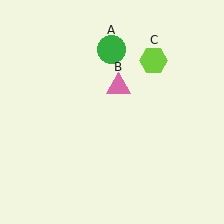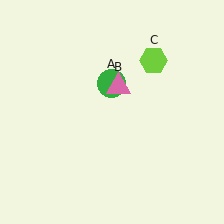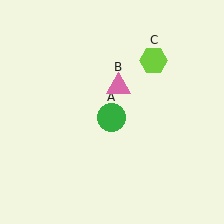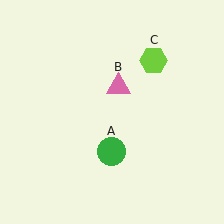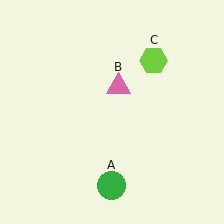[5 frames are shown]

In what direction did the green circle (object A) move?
The green circle (object A) moved down.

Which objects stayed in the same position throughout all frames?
Pink triangle (object B) and lime hexagon (object C) remained stationary.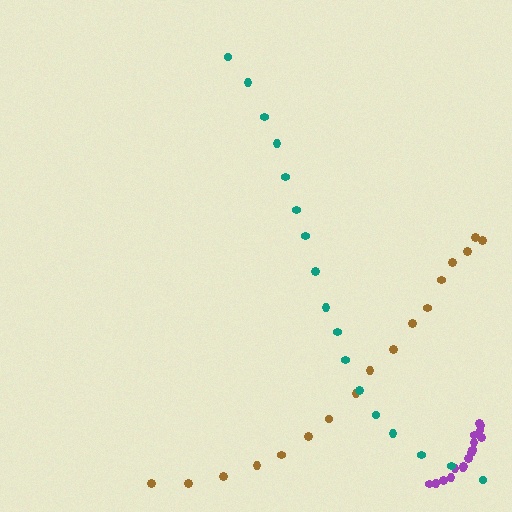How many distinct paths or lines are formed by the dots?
There are 3 distinct paths.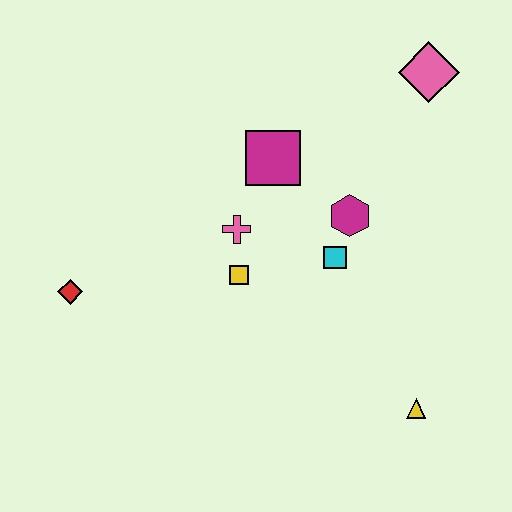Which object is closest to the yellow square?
The pink cross is closest to the yellow square.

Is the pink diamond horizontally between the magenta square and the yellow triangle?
No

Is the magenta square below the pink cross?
No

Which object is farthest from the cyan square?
The red diamond is farthest from the cyan square.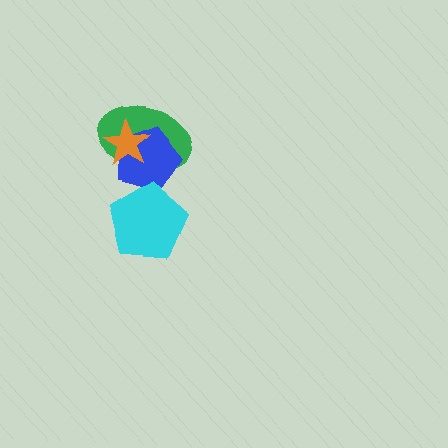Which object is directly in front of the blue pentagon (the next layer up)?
The orange star is directly in front of the blue pentagon.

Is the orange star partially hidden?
No, no other shape covers it.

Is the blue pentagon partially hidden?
Yes, it is partially covered by another shape.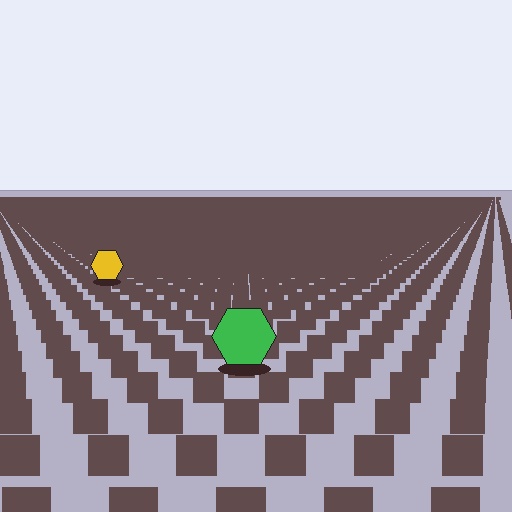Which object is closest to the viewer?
The green hexagon is closest. The texture marks near it are larger and more spread out.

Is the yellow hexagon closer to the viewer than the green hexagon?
No. The green hexagon is closer — you can tell from the texture gradient: the ground texture is coarser near it.